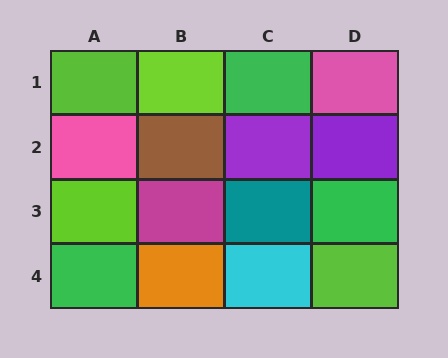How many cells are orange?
1 cell is orange.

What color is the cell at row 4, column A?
Green.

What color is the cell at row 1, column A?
Lime.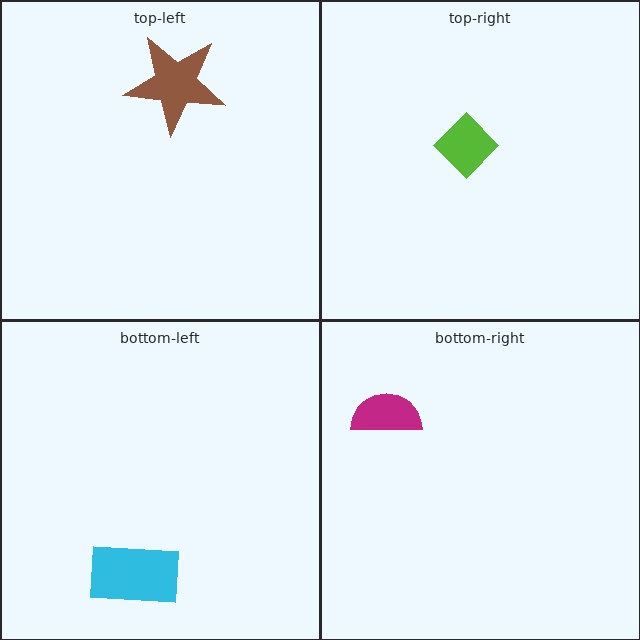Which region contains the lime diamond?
The top-right region.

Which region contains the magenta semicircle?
The bottom-right region.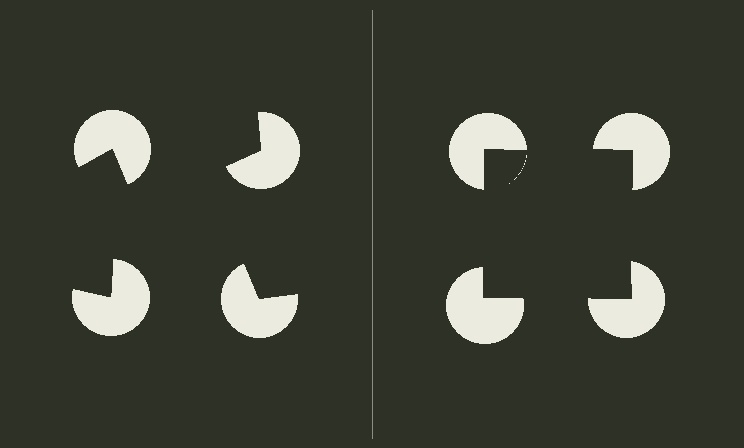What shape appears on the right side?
An illusory square.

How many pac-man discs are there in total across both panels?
8 — 4 on each side.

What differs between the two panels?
The pac-man discs are positioned identically on both sides; only the wedge orientations differ. On the right they align to a square; on the left they are misaligned.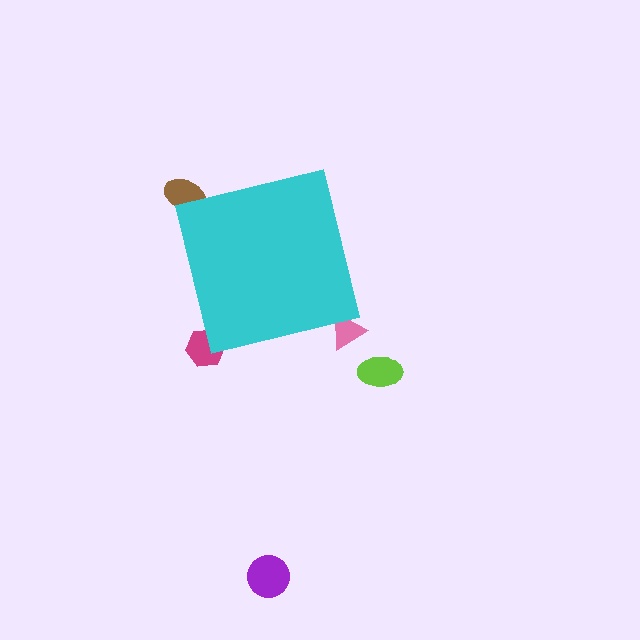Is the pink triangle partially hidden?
Yes, the pink triangle is partially hidden behind the cyan square.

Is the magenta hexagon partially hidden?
Yes, the magenta hexagon is partially hidden behind the cyan square.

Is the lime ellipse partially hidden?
No, the lime ellipse is fully visible.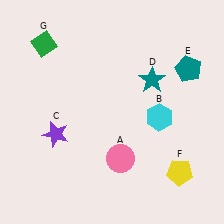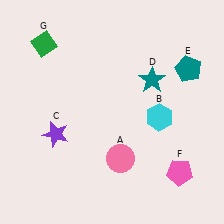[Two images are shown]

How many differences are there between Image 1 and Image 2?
There is 1 difference between the two images.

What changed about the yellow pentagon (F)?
In Image 1, F is yellow. In Image 2, it changed to pink.